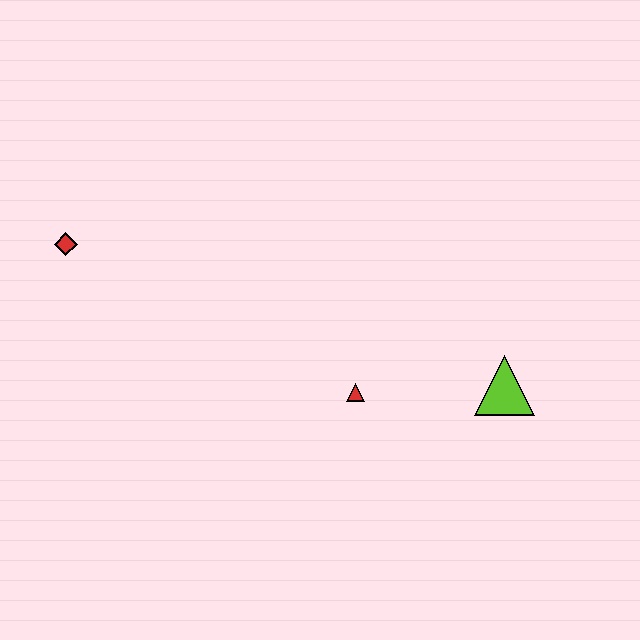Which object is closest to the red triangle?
The lime triangle is closest to the red triangle.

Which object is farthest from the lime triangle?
The red diamond is farthest from the lime triangle.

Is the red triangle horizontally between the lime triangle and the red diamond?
Yes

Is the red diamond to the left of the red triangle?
Yes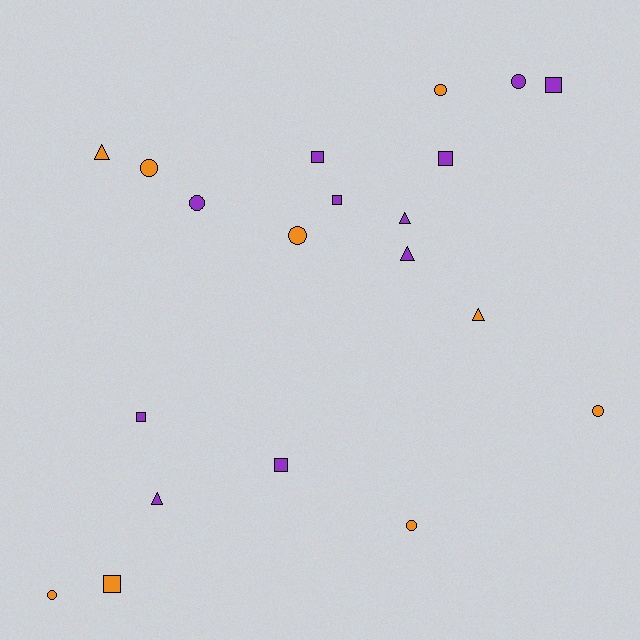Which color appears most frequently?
Purple, with 11 objects.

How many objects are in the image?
There are 20 objects.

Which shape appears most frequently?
Circle, with 8 objects.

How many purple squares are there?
There are 6 purple squares.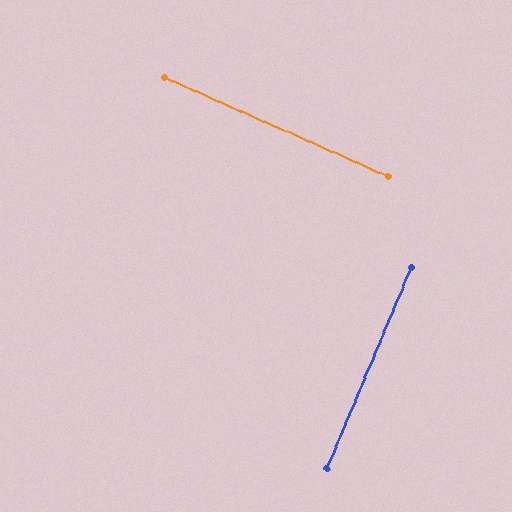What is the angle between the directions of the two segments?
Approximately 89 degrees.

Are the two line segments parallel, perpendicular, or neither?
Perpendicular — they meet at approximately 89°.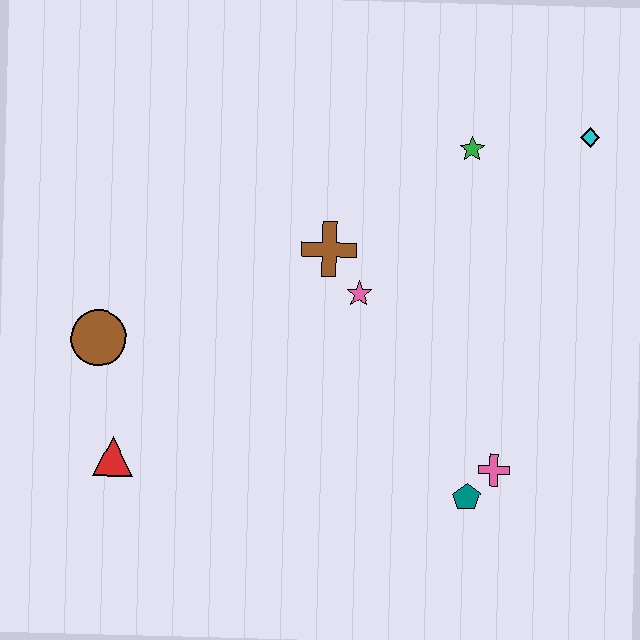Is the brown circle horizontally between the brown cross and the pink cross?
No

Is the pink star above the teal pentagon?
Yes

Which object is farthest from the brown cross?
The red triangle is farthest from the brown cross.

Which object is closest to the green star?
The cyan diamond is closest to the green star.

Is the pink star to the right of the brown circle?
Yes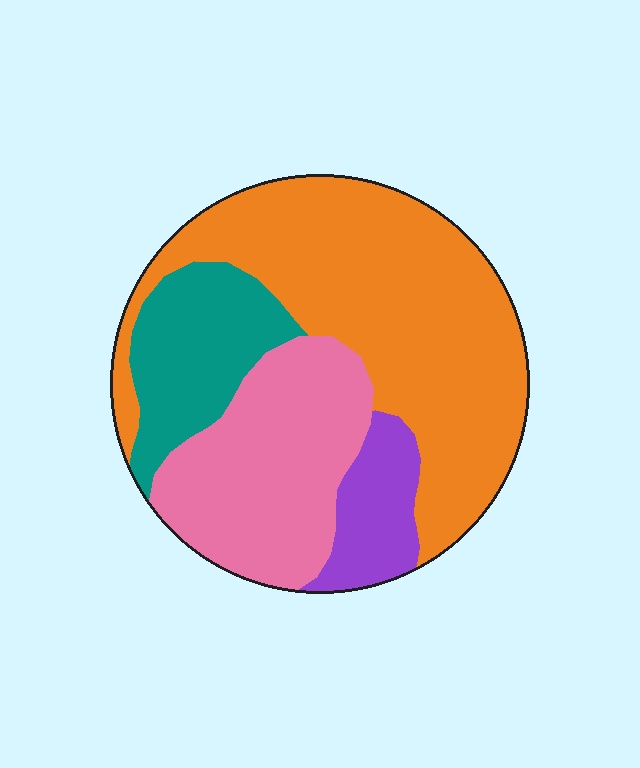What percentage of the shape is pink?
Pink takes up about one quarter (1/4) of the shape.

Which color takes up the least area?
Purple, at roughly 10%.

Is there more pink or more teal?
Pink.